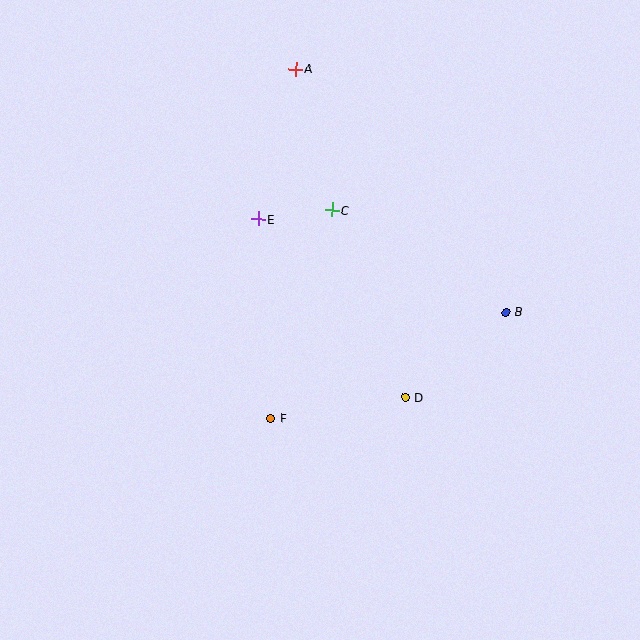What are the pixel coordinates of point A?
Point A is at (296, 69).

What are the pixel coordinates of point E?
Point E is at (258, 219).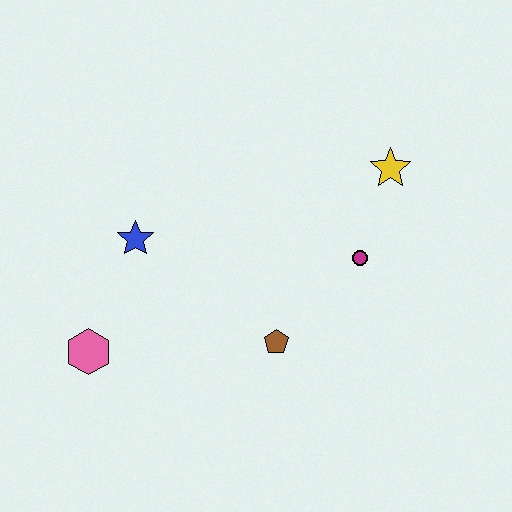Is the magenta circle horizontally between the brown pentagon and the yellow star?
Yes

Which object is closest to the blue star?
The pink hexagon is closest to the blue star.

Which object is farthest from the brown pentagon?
The yellow star is farthest from the brown pentagon.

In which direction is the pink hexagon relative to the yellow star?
The pink hexagon is to the left of the yellow star.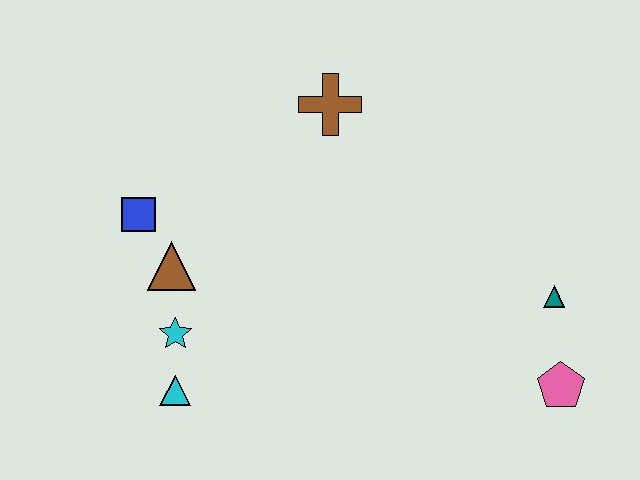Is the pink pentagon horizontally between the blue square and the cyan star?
No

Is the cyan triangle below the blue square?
Yes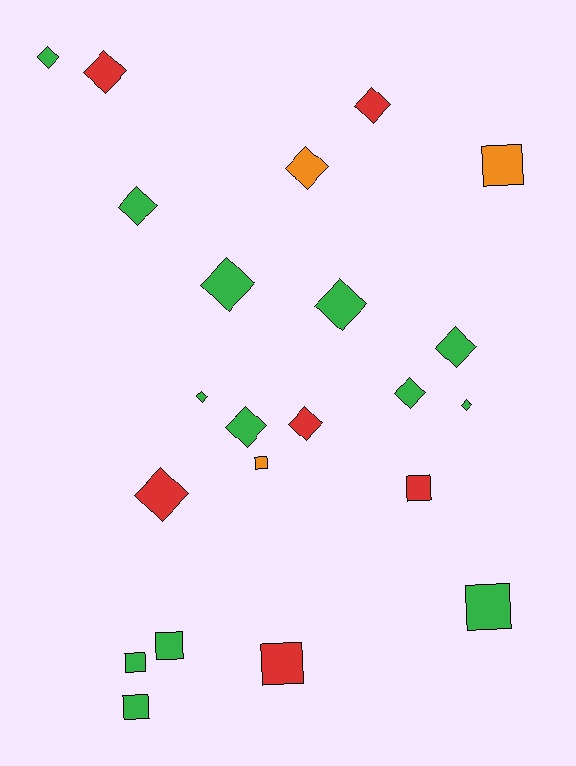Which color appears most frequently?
Green, with 13 objects.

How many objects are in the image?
There are 22 objects.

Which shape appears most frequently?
Diamond, with 14 objects.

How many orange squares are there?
There are 2 orange squares.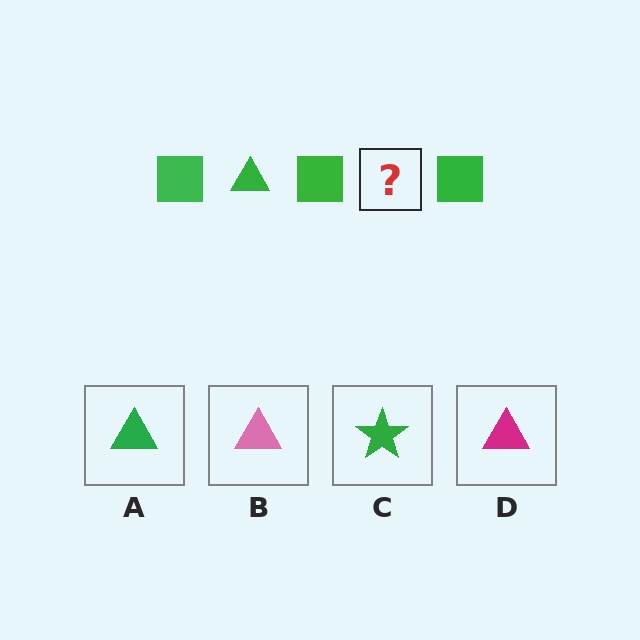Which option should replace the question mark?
Option A.